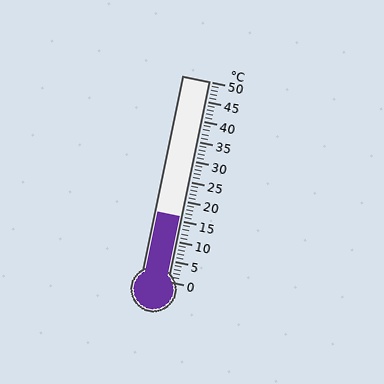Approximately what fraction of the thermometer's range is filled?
The thermometer is filled to approximately 30% of its range.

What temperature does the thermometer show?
The thermometer shows approximately 16°C.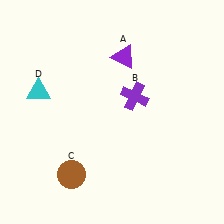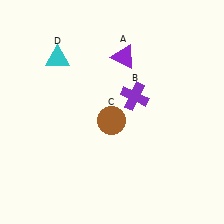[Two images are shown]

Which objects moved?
The objects that moved are: the brown circle (C), the cyan triangle (D).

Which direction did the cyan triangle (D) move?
The cyan triangle (D) moved up.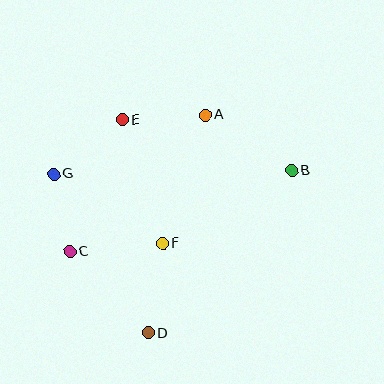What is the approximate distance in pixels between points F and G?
The distance between F and G is approximately 129 pixels.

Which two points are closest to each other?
Points C and G are closest to each other.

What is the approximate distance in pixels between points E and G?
The distance between E and G is approximately 88 pixels.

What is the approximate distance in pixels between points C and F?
The distance between C and F is approximately 93 pixels.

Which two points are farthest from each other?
Points B and G are farthest from each other.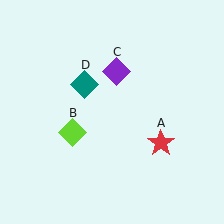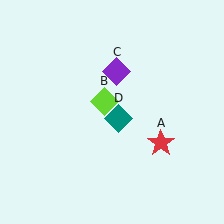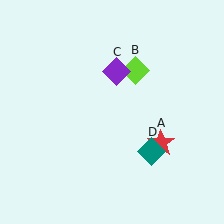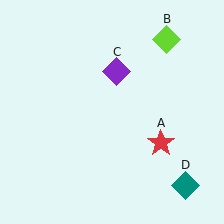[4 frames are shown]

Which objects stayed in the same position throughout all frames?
Red star (object A) and purple diamond (object C) remained stationary.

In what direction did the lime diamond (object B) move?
The lime diamond (object B) moved up and to the right.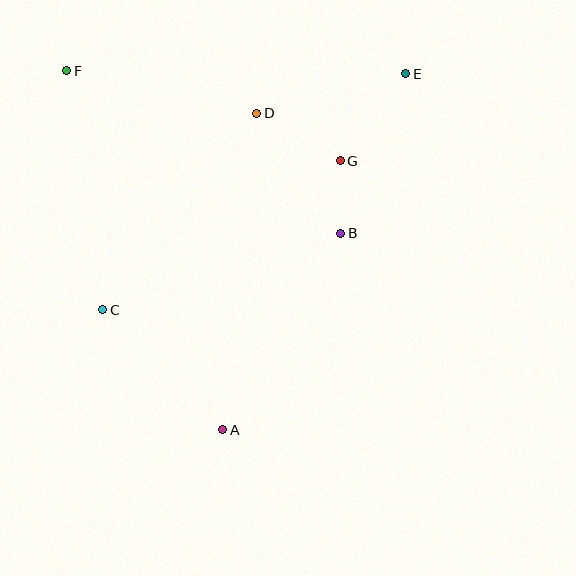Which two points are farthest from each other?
Points A and E are farthest from each other.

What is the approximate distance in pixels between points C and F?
The distance between C and F is approximately 242 pixels.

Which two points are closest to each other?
Points B and G are closest to each other.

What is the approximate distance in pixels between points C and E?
The distance between C and E is approximately 384 pixels.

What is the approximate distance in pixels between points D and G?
The distance between D and G is approximately 96 pixels.